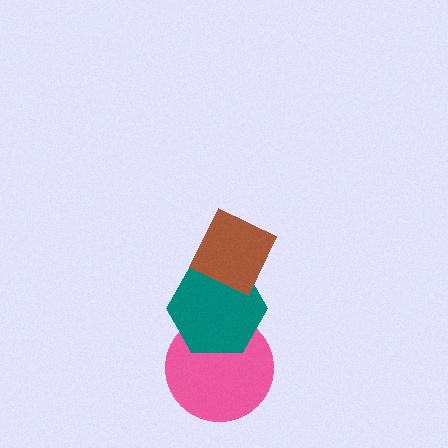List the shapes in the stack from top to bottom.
From top to bottom: the brown diamond, the teal hexagon, the pink circle.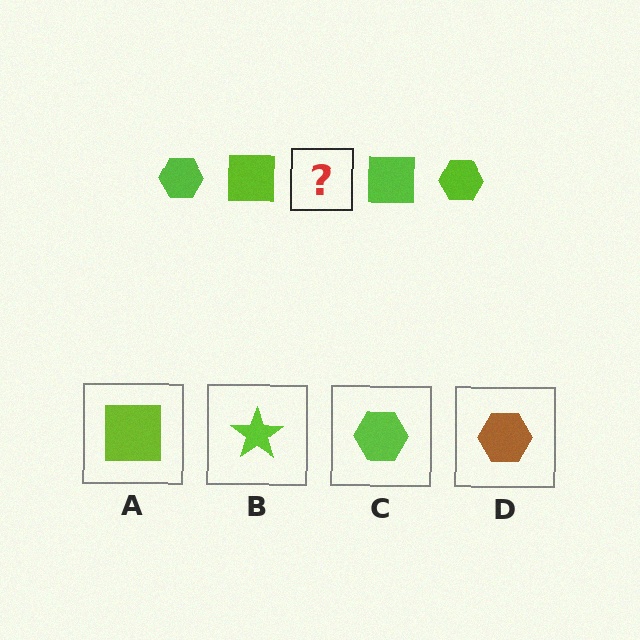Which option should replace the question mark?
Option C.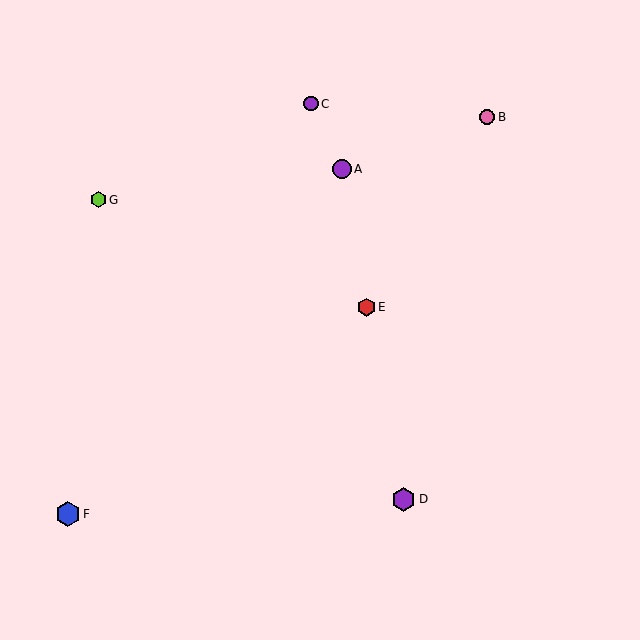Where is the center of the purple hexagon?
The center of the purple hexagon is at (404, 499).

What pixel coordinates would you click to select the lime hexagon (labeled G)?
Click at (98, 200) to select the lime hexagon G.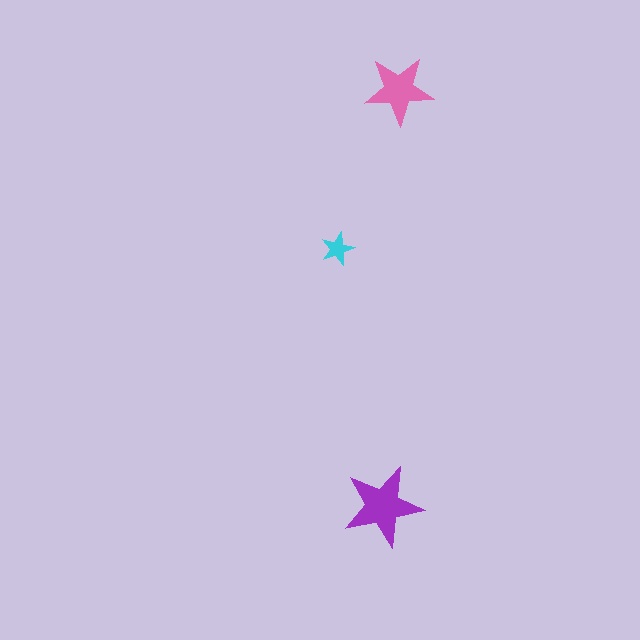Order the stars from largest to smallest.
the purple one, the pink one, the cyan one.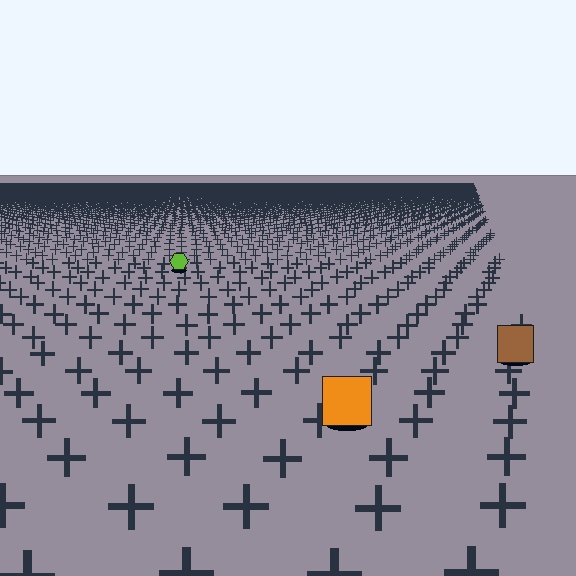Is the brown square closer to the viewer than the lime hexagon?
Yes. The brown square is closer — you can tell from the texture gradient: the ground texture is coarser near it.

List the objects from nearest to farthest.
From nearest to farthest: the orange square, the brown square, the lime hexagon.